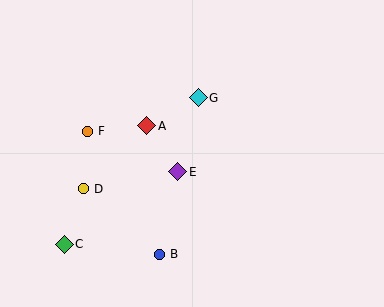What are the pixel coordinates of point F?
Point F is at (87, 131).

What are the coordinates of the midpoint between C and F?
The midpoint between C and F is at (76, 188).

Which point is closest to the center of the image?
Point E at (178, 172) is closest to the center.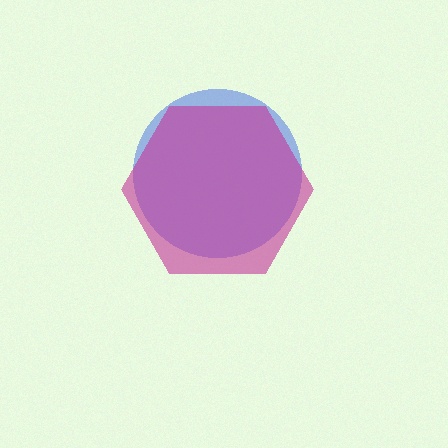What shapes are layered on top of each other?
The layered shapes are: a blue circle, a magenta hexagon.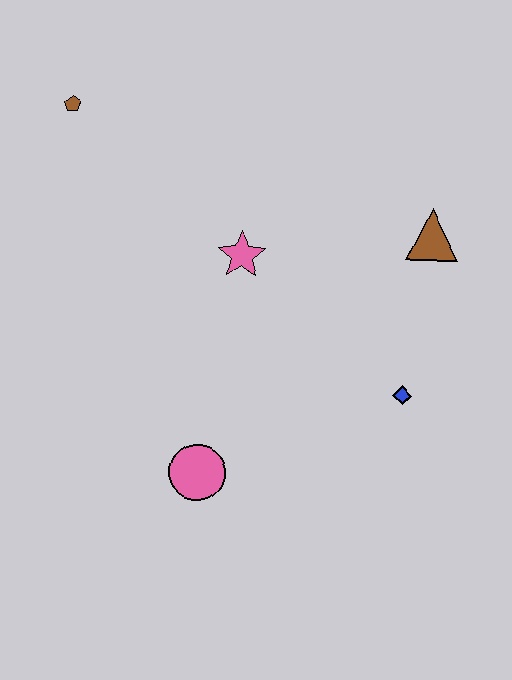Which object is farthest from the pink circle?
The brown pentagon is farthest from the pink circle.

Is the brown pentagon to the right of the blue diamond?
No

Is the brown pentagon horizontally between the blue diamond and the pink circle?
No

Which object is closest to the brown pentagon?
The pink star is closest to the brown pentagon.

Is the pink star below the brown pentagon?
Yes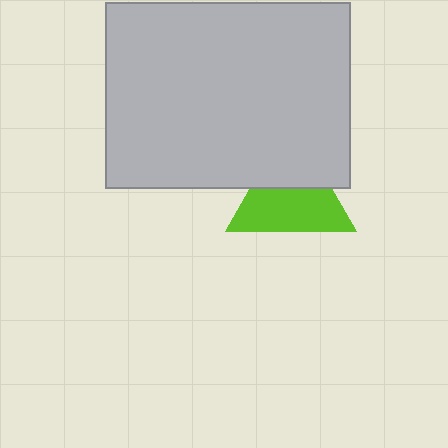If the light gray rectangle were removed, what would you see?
You would see the complete lime triangle.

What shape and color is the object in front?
The object in front is a light gray rectangle.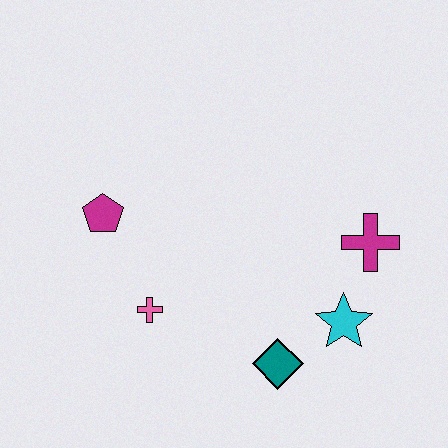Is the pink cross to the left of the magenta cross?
Yes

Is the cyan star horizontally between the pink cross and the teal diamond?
No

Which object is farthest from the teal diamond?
The magenta pentagon is farthest from the teal diamond.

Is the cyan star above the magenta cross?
No